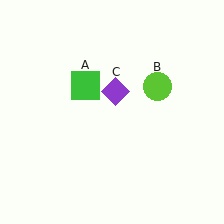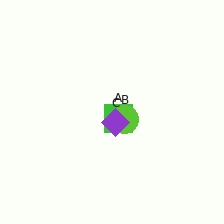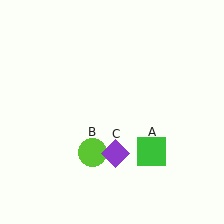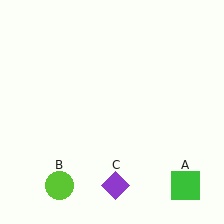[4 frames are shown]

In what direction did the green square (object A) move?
The green square (object A) moved down and to the right.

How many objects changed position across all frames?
3 objects changed position: green square (object A), lime circle (object B), purple diamond (object C).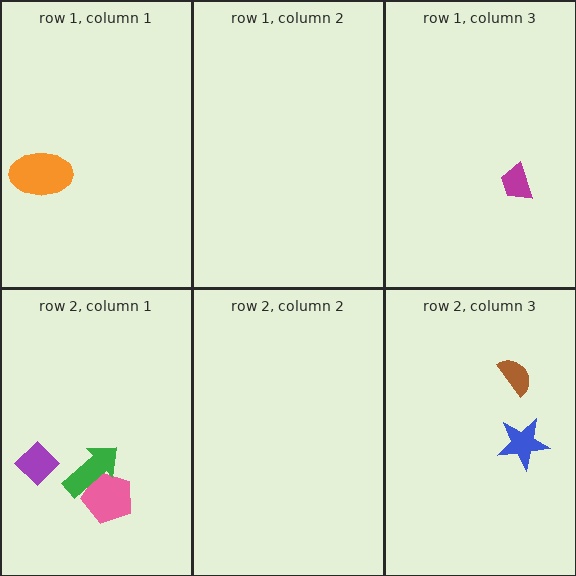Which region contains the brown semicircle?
The row 2, column 3 region.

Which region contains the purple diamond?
The row 2, column 1 region.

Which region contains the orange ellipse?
The row 1, column 1 region.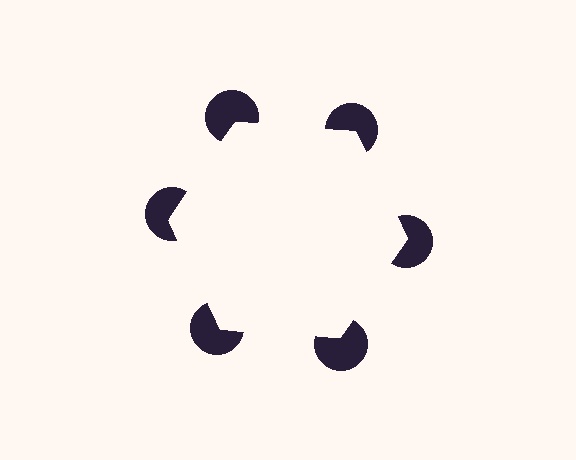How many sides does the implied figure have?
6 sides.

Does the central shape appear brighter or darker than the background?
It typically appears slightly brighter than the background, even though no actual brightness change is drawn.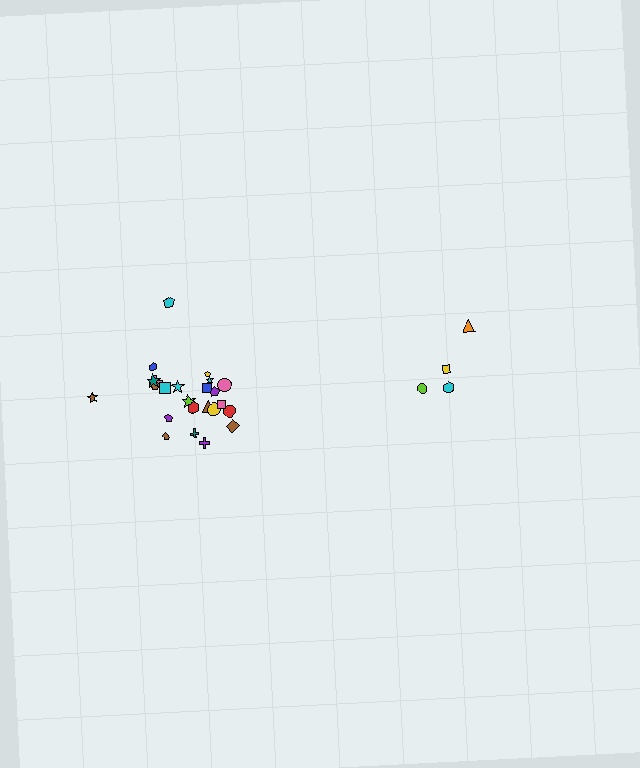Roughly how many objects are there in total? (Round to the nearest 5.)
Roughly 30 objects in total.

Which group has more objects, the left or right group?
The left group.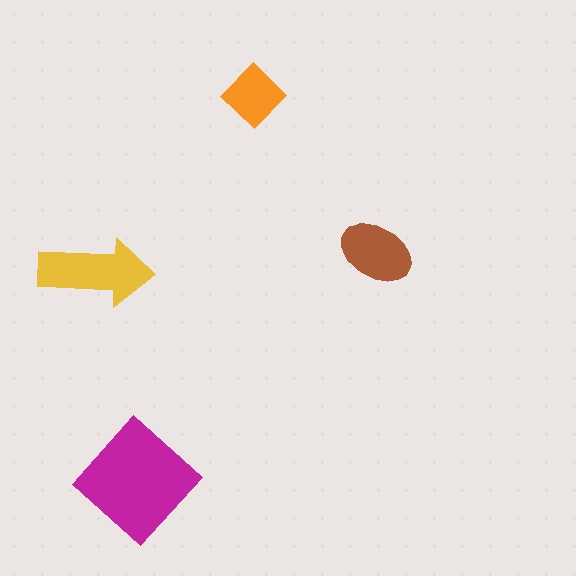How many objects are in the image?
There are 4 objects in the image.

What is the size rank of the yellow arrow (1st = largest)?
2nd.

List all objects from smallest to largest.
The orange diamond, the brown ellipse, the yellow arrow, the magenta diamond.